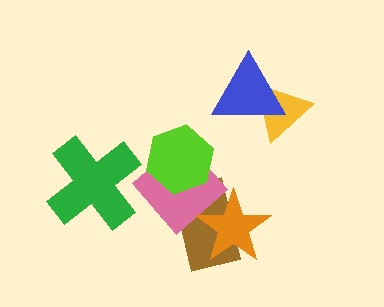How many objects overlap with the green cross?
1 object overlaps with the green cross.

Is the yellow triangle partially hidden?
Yes, it is partially covered by another shape.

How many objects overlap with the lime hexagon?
1 object overlaps with the lime hexagon.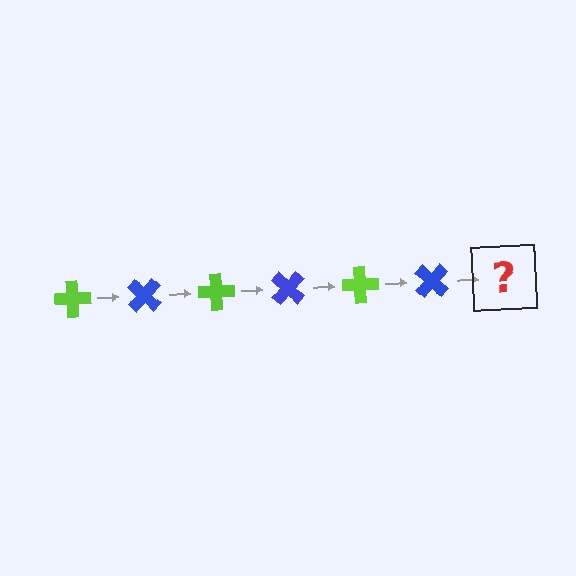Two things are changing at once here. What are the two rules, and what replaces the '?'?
The two rules are that it rotates 45 degrees each step and the color cycles through lime and blue. The '?' should be a lime cross, rotated 270 degrees from the start.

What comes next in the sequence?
The next element should be a lime cross, rotated 270 degrees from the start.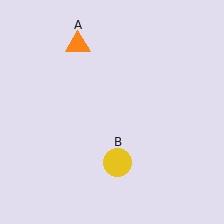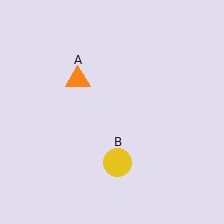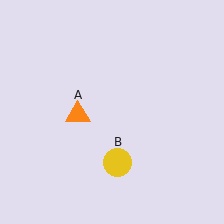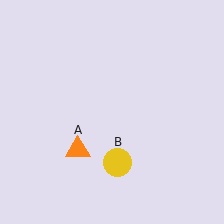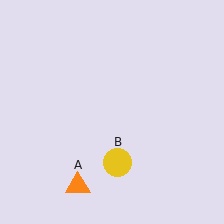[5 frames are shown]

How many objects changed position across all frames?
1 object changed position: orange triangle (object A).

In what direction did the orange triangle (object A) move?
The orange triangle (object A) moved down.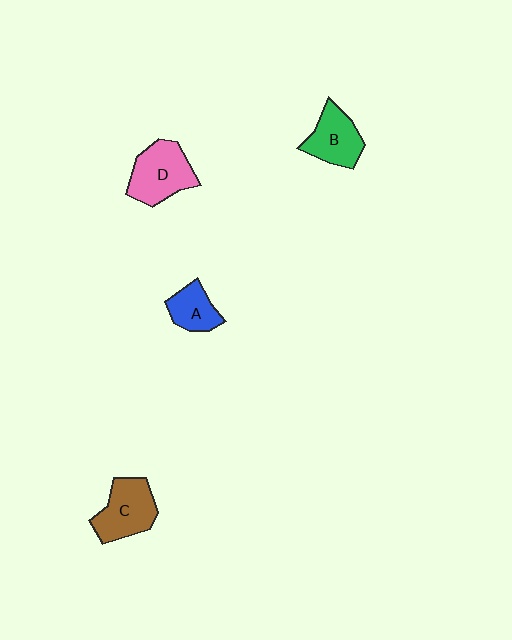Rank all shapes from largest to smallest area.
From largest to smallest: D (pink), C (brown), B (green), A (blue).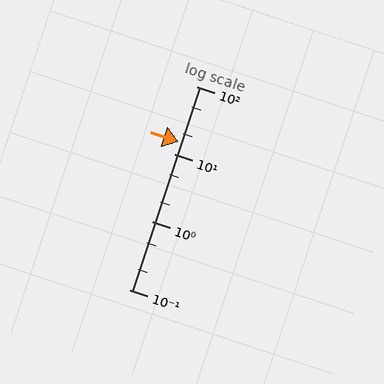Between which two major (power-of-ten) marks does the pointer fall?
The pointer is between 10 and 100.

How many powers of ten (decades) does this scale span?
The scale spans 3 decades, from 0.1 to 100.